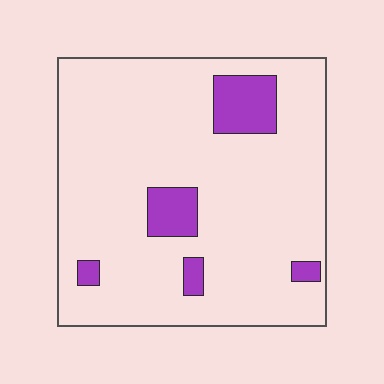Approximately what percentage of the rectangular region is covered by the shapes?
Approximately 10%.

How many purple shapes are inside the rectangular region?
5.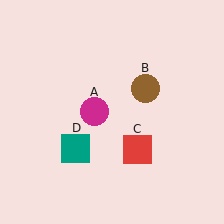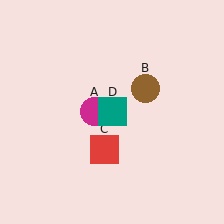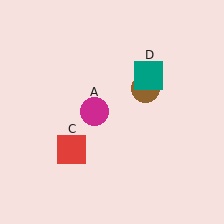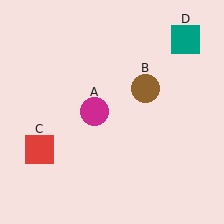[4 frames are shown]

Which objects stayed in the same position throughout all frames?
Magenta circle (object A) and brown circle (object B) remained stationary.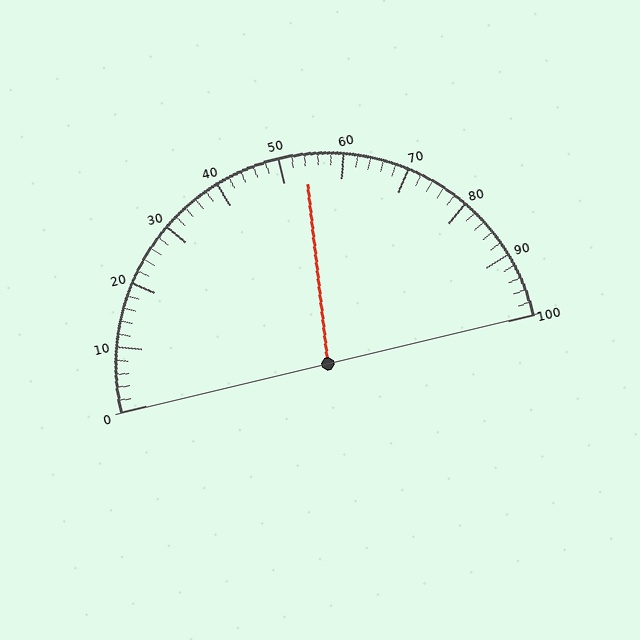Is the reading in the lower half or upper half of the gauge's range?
The reading is in the upper half of the range (0 to 100).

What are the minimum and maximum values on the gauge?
The gauge ranges from 0 to 100.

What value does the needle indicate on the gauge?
The needle indicates approximately 54.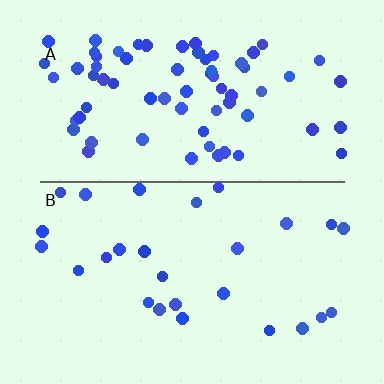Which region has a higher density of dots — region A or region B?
A (the top).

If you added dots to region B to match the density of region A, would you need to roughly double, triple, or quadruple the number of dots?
Approximately triple.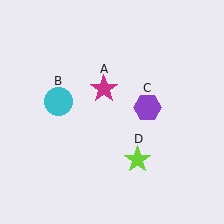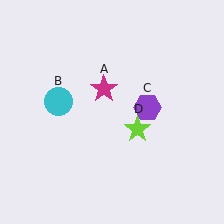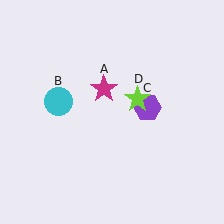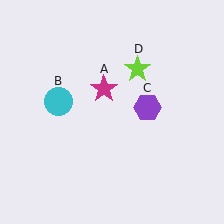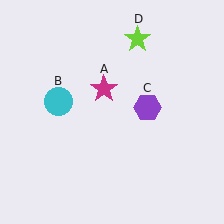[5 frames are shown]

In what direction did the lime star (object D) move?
The lime star (object D) moved up.